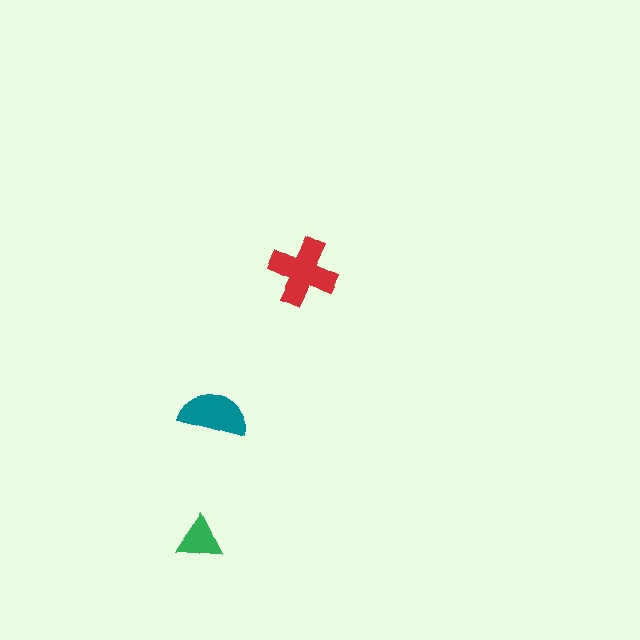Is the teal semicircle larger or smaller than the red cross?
Smaller.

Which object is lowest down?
The green triangle is bottommost.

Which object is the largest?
The red cross.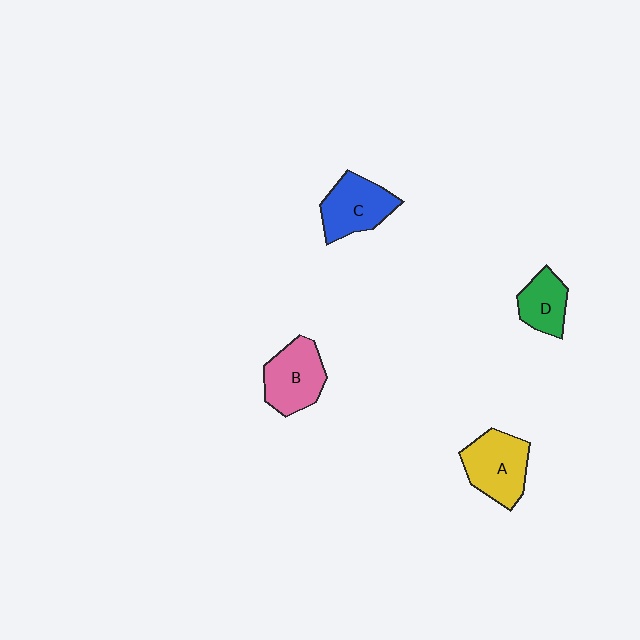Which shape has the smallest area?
Shape D (green).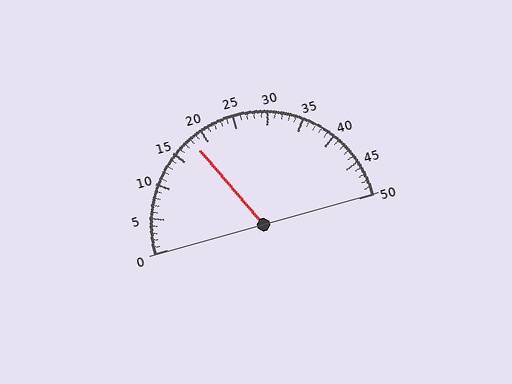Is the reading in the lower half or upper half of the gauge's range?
The reading is in the lower half of the range (0 to 50).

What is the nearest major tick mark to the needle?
The nearest major tick mark is 20.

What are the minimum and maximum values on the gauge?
The gauge ranges from 0 to 50.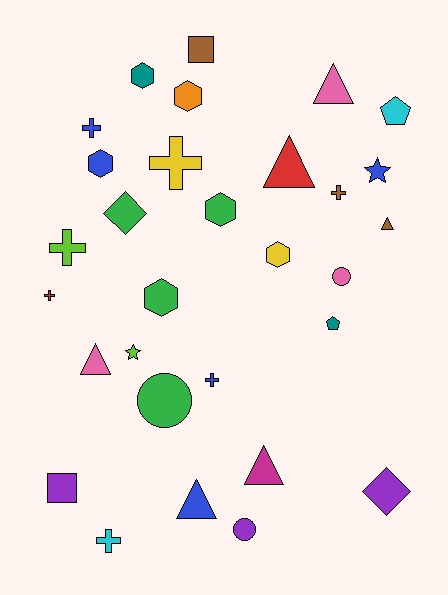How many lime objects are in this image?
There are 2 lime objects.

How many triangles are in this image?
There are 6 triangles.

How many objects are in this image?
There are 30 objects.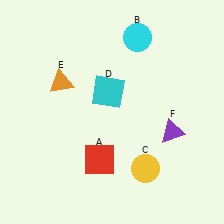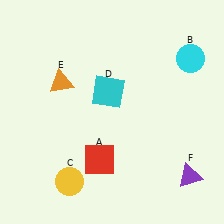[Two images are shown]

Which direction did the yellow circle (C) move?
The yellow circle (C) moved left.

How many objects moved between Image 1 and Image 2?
3 objects moved between the two images.